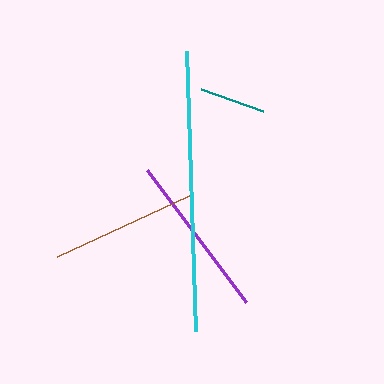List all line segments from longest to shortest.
From longest to shortest: cyan, purple, brown, teal.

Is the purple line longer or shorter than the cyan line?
The cyan line is longer than the purple line.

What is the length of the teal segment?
The teal segment is approximately 65 pixels long.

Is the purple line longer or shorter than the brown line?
The purple line is longer than the brown line.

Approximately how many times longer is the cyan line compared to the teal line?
The cyan line is approximately 4.3 times the length of the teal line.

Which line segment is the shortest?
The teal line is the shortest at approximately 65 pixels.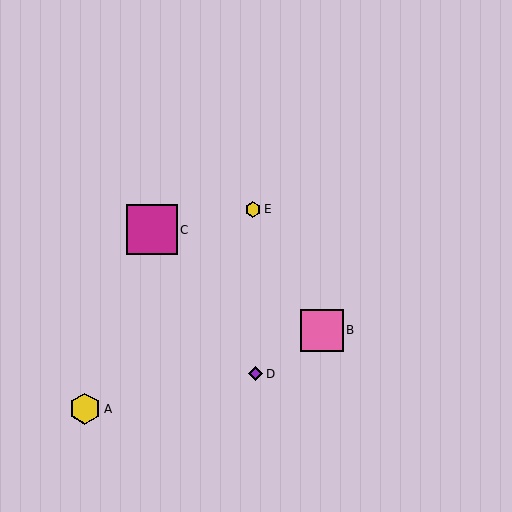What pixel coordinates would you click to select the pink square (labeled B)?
Click at (322, 330) to select the pink square B.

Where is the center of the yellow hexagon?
The center of the yellow hexagon is at (253, 209).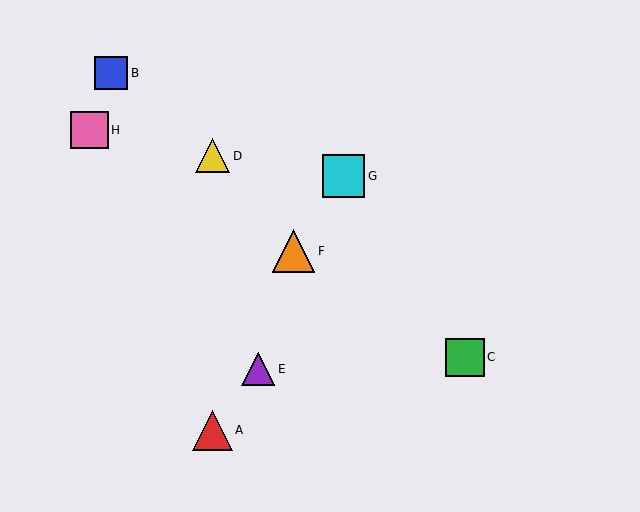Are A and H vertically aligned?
No, A is at x≈212 and H is at x≈90.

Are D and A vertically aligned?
Yes, both are at x≈212.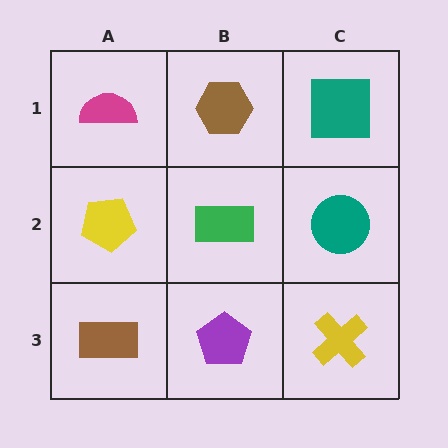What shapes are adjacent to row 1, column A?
A yellow pentagon (row 2, column A), a brown hexagon (row 1, column B).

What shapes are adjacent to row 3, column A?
A yellow pentagon (row 2, column A), a purple pentagon (row 3, column B).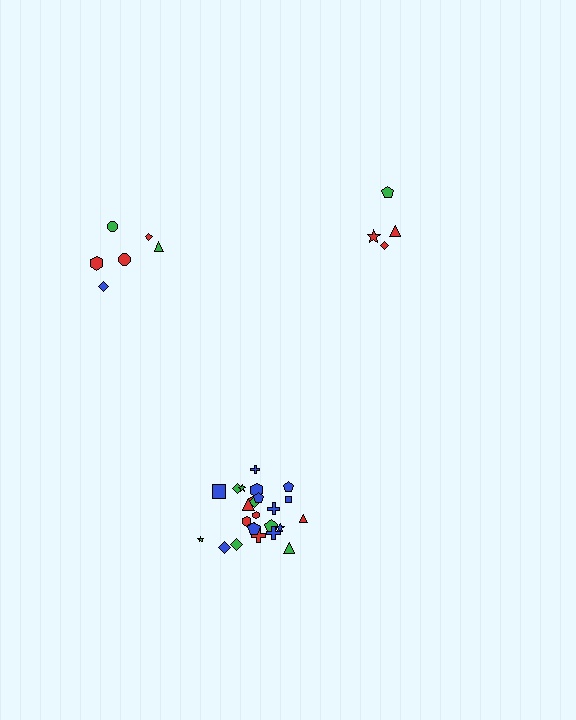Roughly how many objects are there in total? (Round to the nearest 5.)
Roughly 35 objects in total.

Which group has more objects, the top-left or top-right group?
The top-left group.